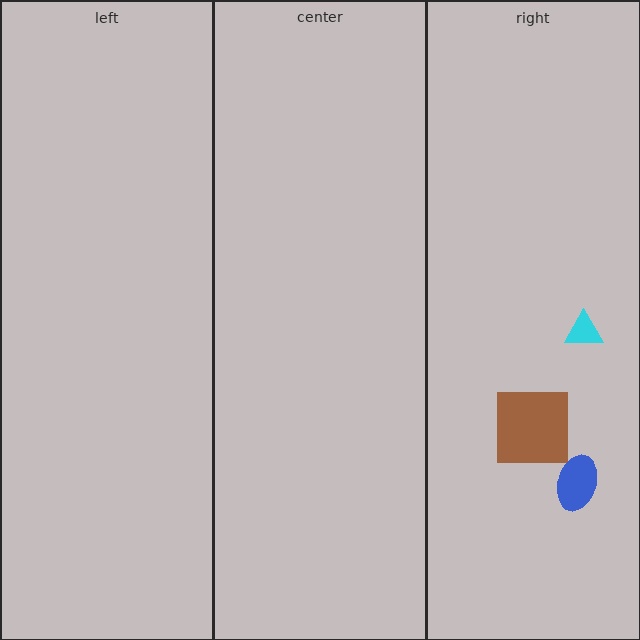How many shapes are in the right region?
3.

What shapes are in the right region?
The cyan triangle, the brown square, the blue ellipse.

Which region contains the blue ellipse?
The right region.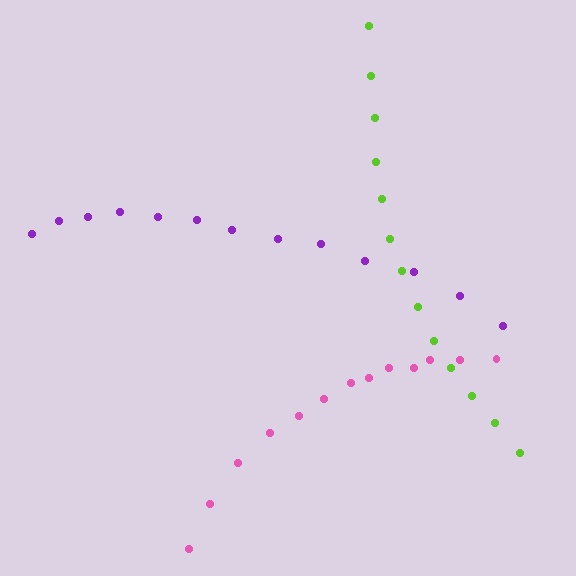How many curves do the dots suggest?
There are 3 distinct paths.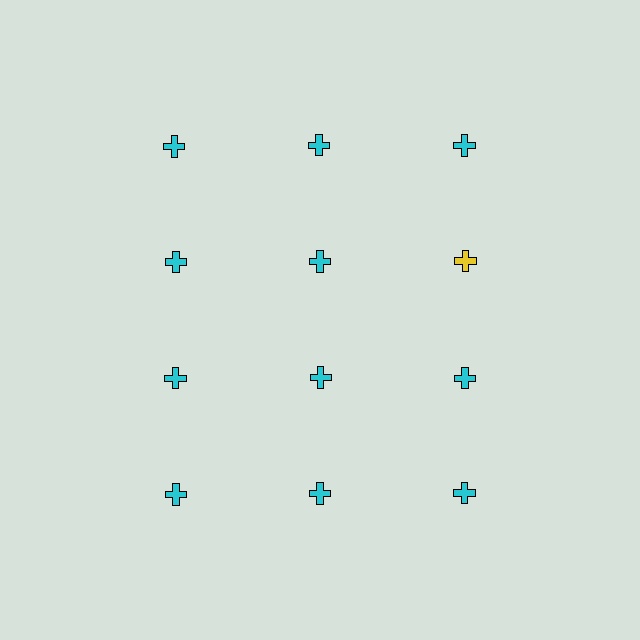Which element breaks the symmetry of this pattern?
The yellow cross in the second row, center column breaks the symmetry. All other shapes are cyan crosses.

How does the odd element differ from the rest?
It has a different color: yellow instead of cyan.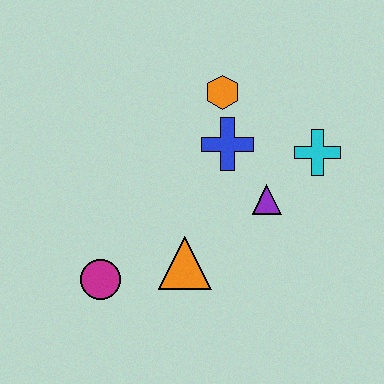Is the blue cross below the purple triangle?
No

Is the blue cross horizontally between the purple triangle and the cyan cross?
No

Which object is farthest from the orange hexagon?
The magenta circle is farthest from the orange hexagon.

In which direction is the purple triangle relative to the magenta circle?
The purple triangle is to the right of the magenta circle.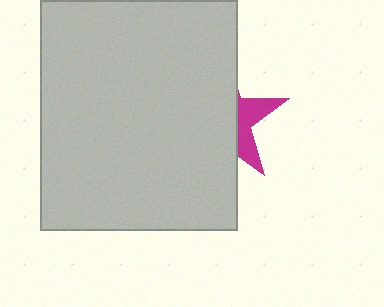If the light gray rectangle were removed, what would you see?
You would see the complete magenta star.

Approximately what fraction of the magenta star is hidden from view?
Roughly 69% of the magenta star is hidden behind the light gray rectangle.